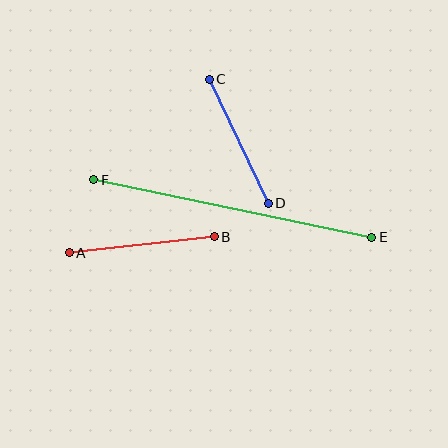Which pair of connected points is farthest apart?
Points E and F are farthest apart.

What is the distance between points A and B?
The distance is approximately 146 pixels.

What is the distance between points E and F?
The distance is approximately 284 pixels.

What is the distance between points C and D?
The distance is approximately 138 pixels.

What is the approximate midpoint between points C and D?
The midpoint is at approximately (239, 141) pixels.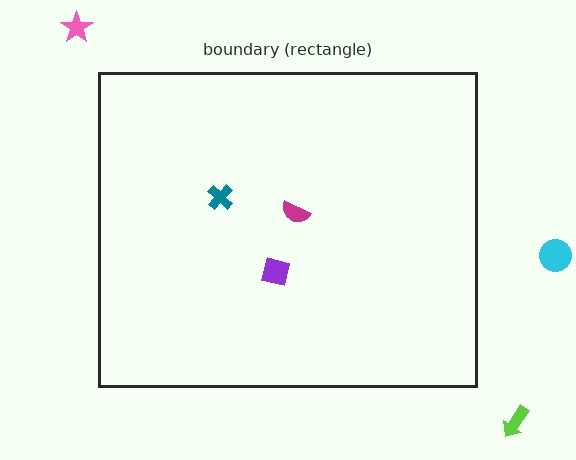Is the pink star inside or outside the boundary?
Outside.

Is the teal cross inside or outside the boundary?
Inside.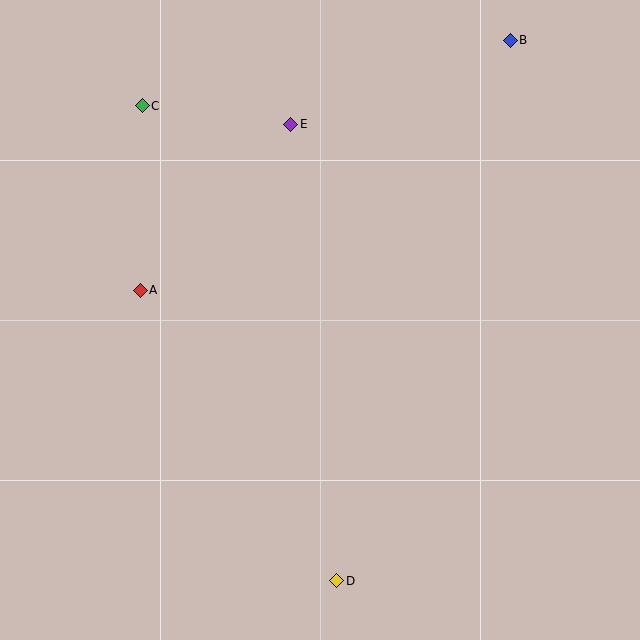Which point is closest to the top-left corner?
Point C is closest to the top-left corner.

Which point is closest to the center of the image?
Point A at (140, 290) is closest to the center.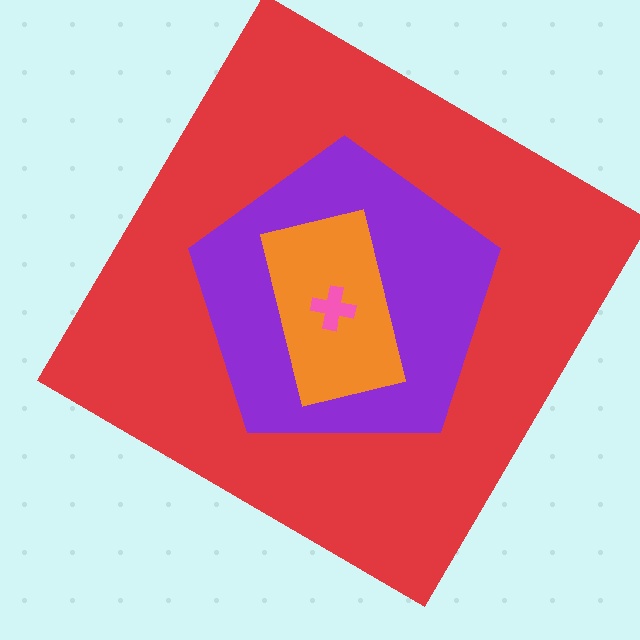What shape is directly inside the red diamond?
The purple pentagon.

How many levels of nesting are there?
4.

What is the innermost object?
The pink cross.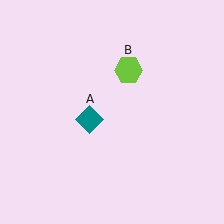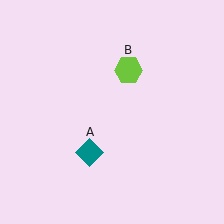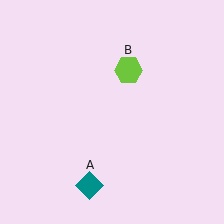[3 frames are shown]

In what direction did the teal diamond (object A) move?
The teal diamond (object A) moved down.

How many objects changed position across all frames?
1 object changed position: teal diamond (object A).